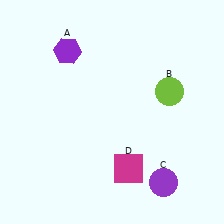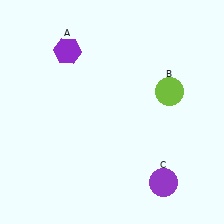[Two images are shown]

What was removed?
The magenta square (D) was removed in Image 2.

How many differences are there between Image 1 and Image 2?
There is 1 difference between the two images.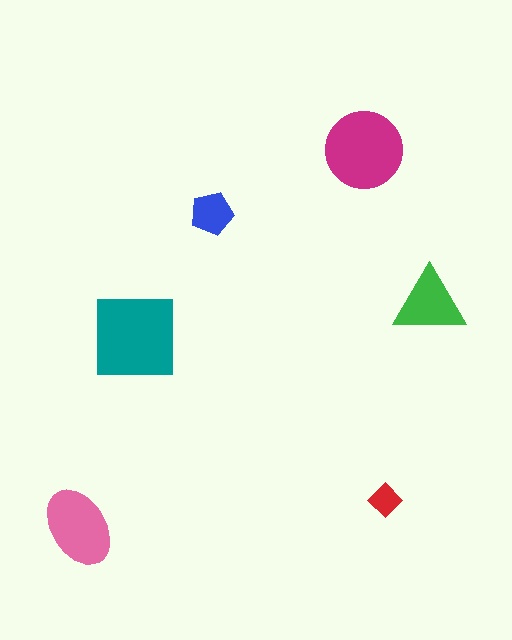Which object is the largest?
The teal square.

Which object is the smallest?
The red diamond.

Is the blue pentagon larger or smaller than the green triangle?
Smaller.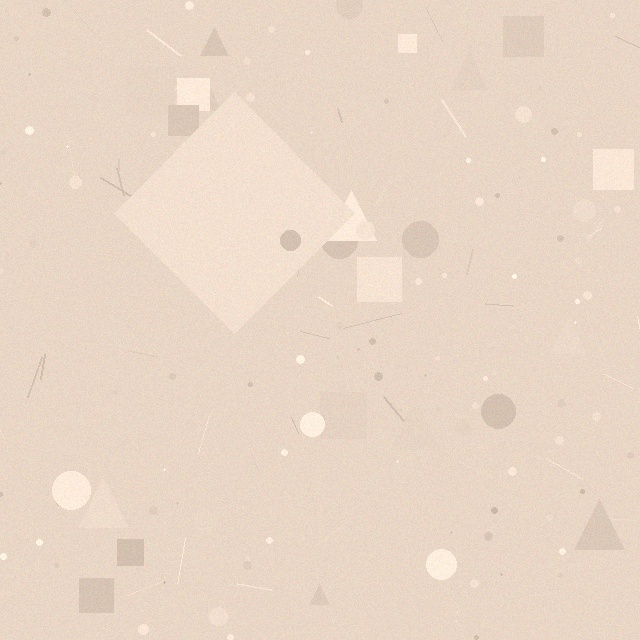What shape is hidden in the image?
A diamond is hidden in the image.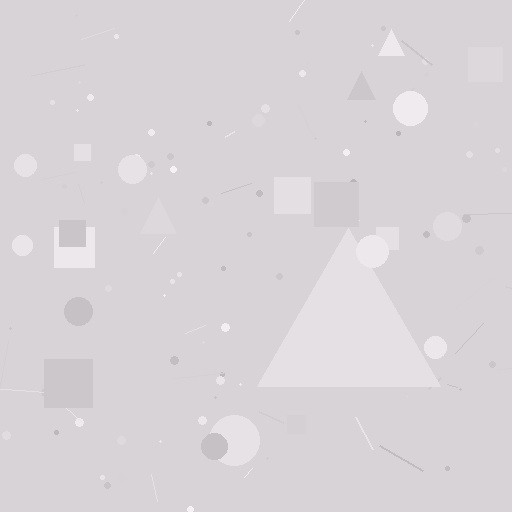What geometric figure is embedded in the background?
A triangle is embedded in the background.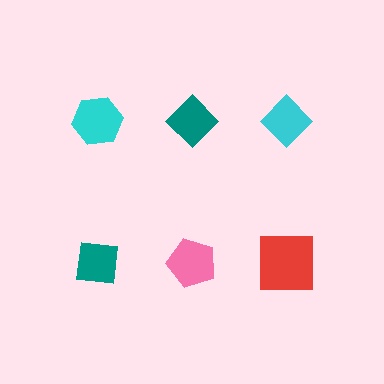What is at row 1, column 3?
A cyan diamond.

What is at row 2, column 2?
A pink pentagon.